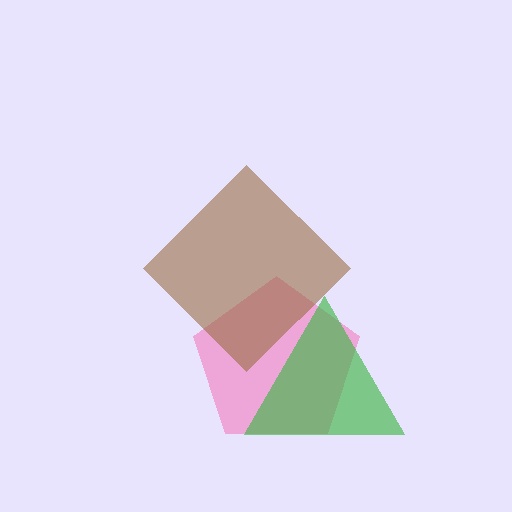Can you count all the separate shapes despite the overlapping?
Yes, there are 3 separate shapes.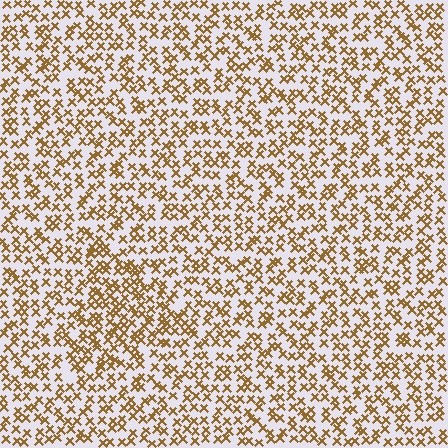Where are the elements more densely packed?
The elements are more densely packed inside the triangle boundary.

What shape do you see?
I see a triangle.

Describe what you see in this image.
The image contains small brown elements arranged at two different densities. A triangle-shaped region is visible where the elements are more densely packed than the surrounding area.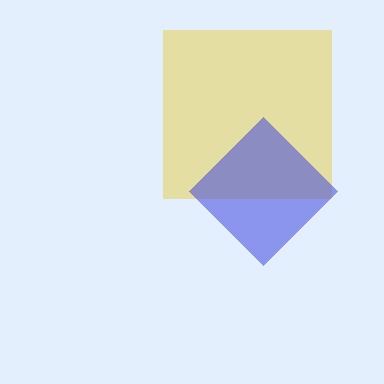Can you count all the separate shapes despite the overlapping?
Yes, there are 2 separate shapes.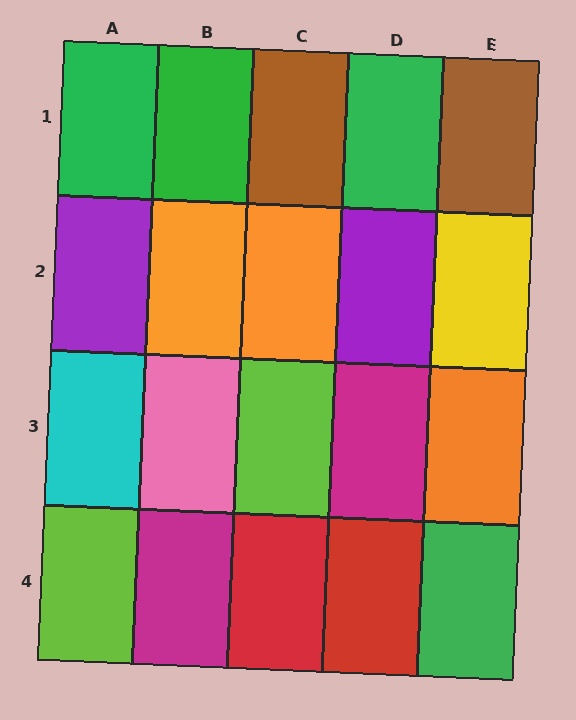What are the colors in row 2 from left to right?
Purple, orange, orange, purple, yellow.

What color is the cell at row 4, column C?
Red.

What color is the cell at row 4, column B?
Magenta.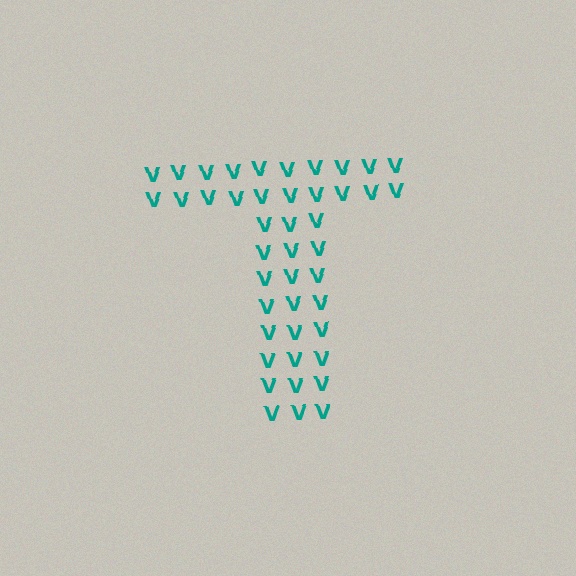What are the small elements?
The small elements are letter V's.